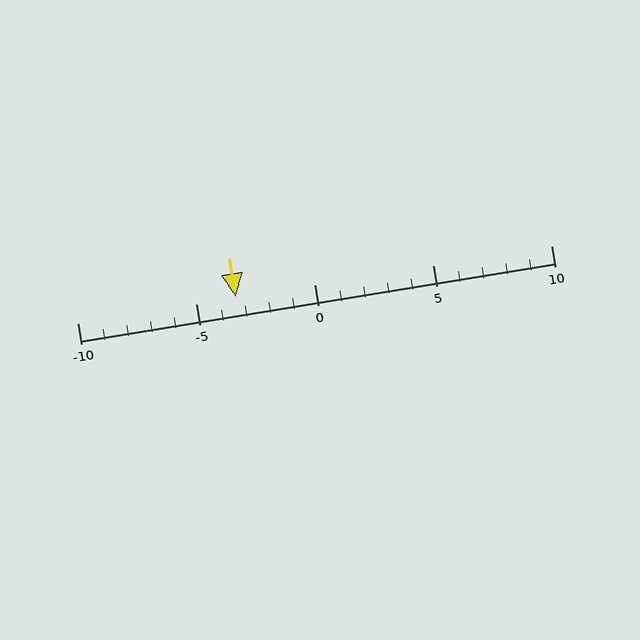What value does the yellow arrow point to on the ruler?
The yellow arrow points to approximately -3.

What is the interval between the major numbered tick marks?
The major tick marks are spaced 5 units apart.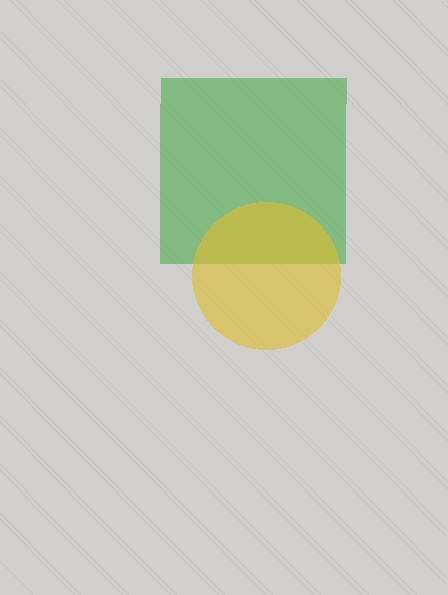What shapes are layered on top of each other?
The layered shapes are: a green square, a yellow circle.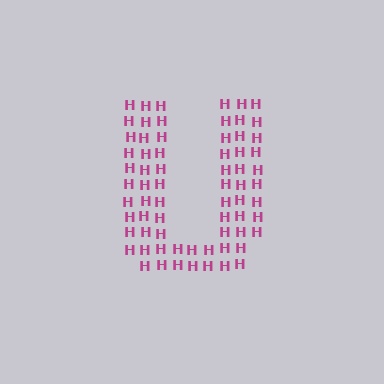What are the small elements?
The small elements are letter H's.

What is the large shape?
The large shape is the letter U.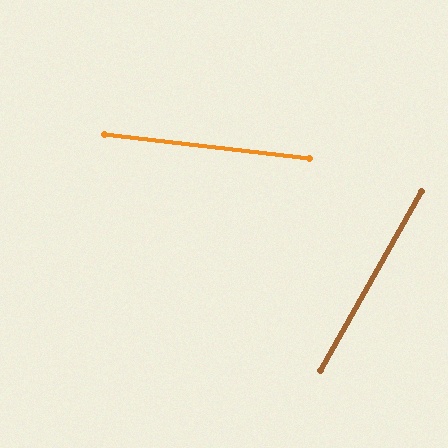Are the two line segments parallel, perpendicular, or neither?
Neither parallel nor perpendicular — they differ by about 68°.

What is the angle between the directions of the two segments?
Approximately 68 degrees.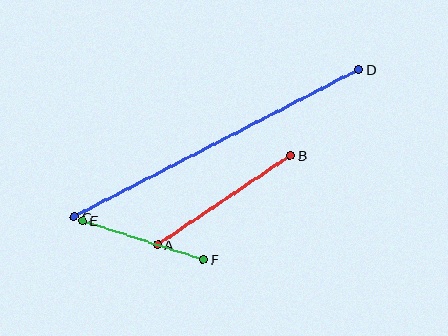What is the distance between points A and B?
The distance is approximately 160 pixels.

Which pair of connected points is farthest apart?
Points C and D are farthest apart.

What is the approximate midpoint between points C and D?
The midpoint is at approximately (216, 143) pixels.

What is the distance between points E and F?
The distance is approximately 127 pixels.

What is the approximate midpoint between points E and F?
The midpoint is at approximately (143, 240) pixels.